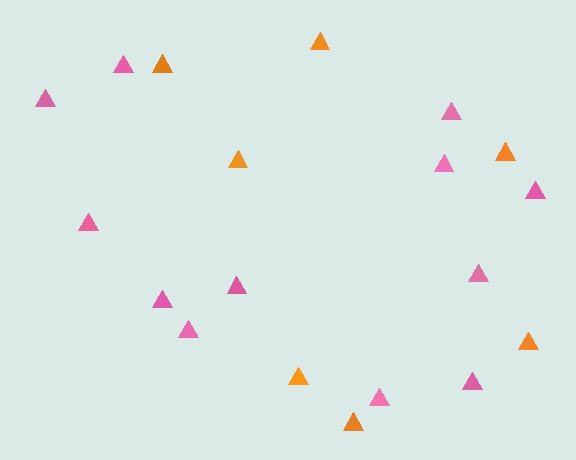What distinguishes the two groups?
There are 2 groups: one group of orange triangles (7) and one group of pink triangles (12).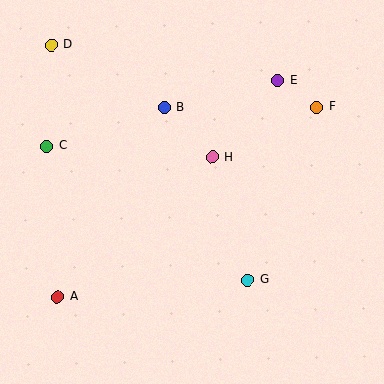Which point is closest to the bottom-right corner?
Point G is closest to the bottom-right corner.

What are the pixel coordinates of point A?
Point A is at (57, 297).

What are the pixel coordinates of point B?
Point B is at (164, 107).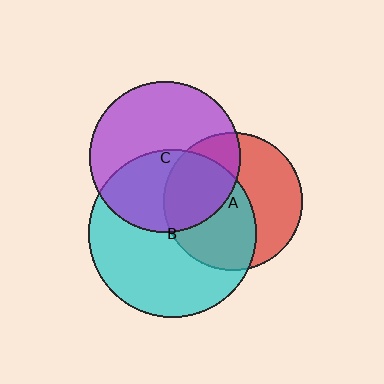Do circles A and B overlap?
Yes.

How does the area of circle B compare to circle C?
Approximately 1.2 times.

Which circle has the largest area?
Circle B (cyan).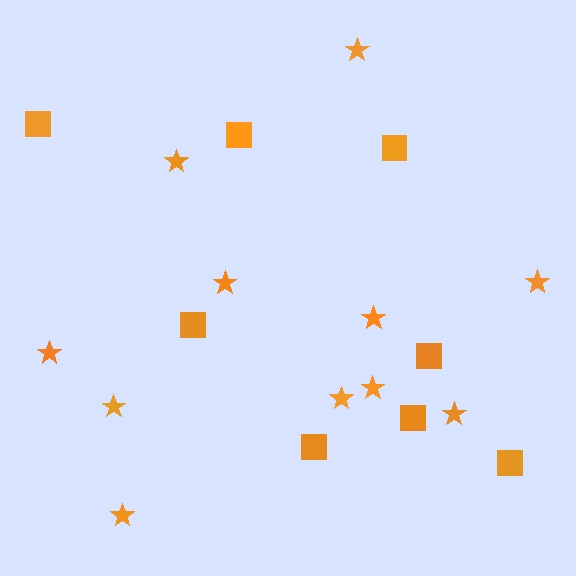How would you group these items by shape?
There are 2 groups: one group of squares (8) and one group of stars (11).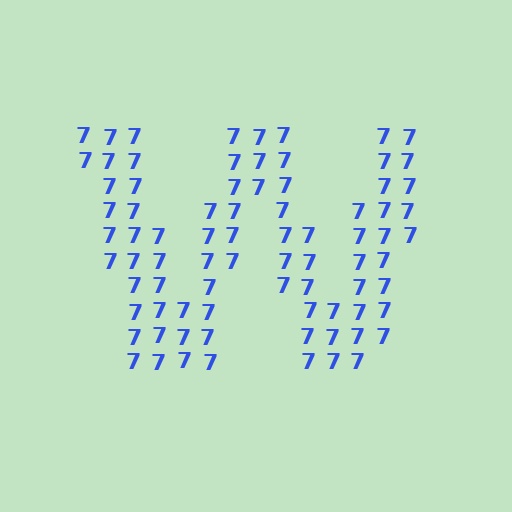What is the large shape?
The large shape is the letter W.